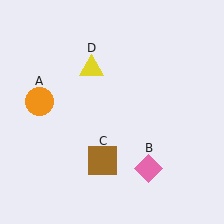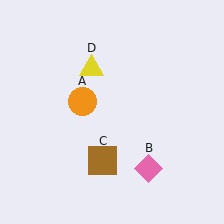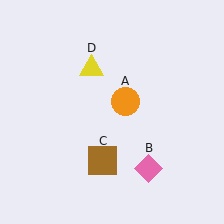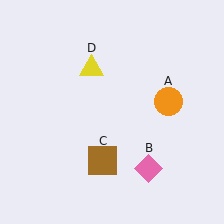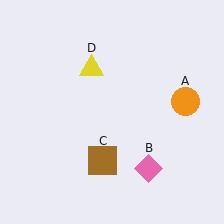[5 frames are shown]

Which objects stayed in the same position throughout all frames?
Pink diamond (object B) and brown square (object C) and yellow triangle (object D) remained stationary.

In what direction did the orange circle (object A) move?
The orange circle (object A) moved right.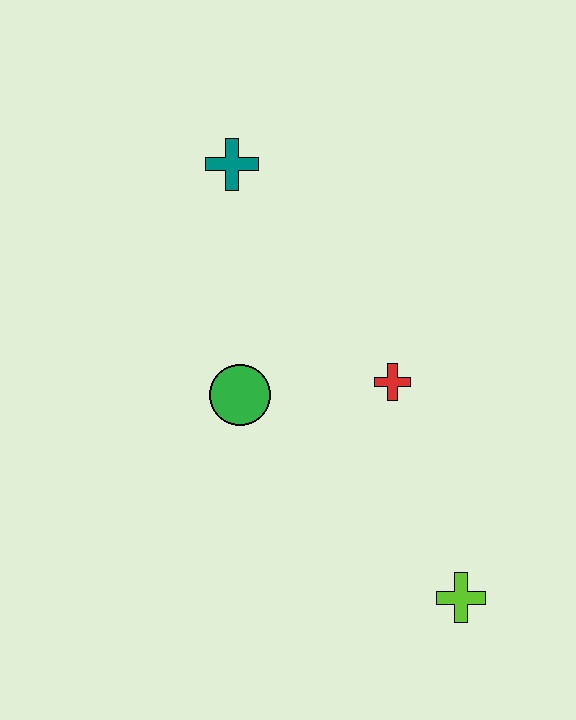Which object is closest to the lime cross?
The red cross is closest to the lime cross.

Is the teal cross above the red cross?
Yes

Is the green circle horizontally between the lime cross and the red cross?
No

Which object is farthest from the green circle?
The lime cross is farthest from the green circle.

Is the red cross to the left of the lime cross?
Yes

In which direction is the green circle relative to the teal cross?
The green circle is below the teal cross.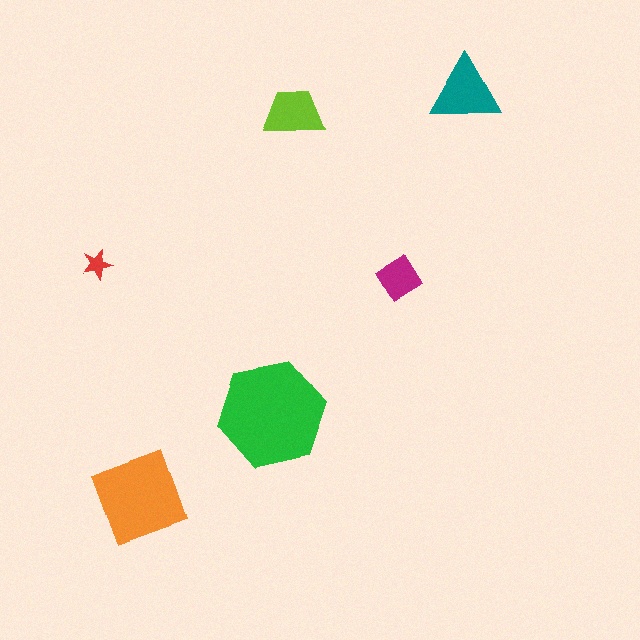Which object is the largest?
The green hexagon.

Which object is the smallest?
The red star.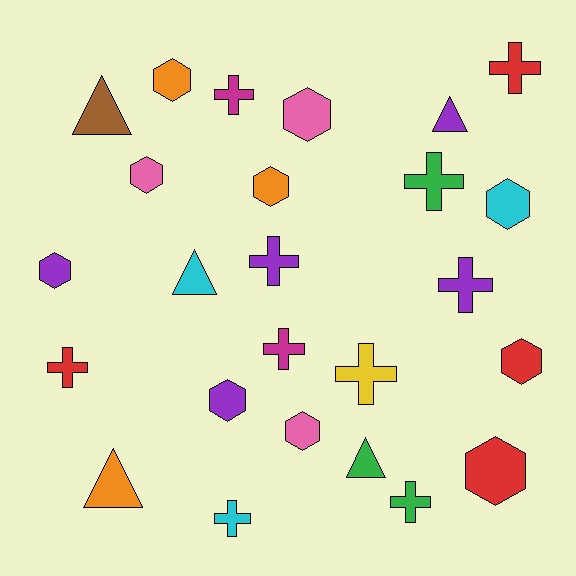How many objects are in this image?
There are 25 objects.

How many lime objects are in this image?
There are no lime objects.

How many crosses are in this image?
There are 10 crosses.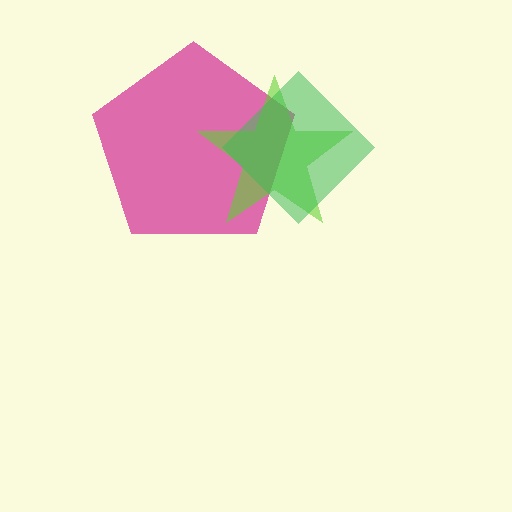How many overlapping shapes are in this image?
There are 3 overlapping shapes in the image.